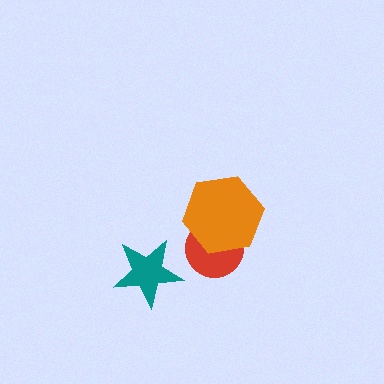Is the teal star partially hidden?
No, no other shape covers it.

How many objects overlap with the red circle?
1 object overlaps with the red circle.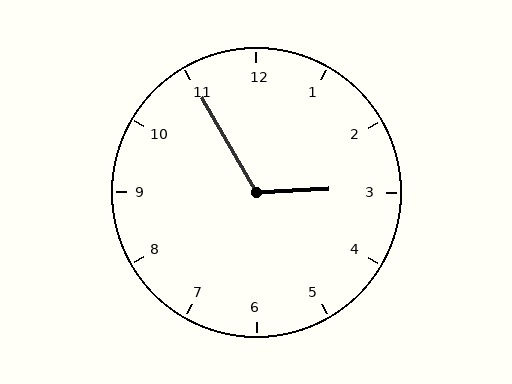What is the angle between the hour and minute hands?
Approximately 118 degrees.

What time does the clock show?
2:55.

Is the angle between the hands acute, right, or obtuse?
It is obtuse.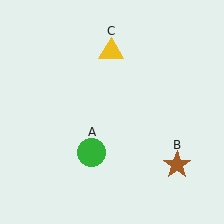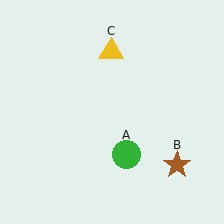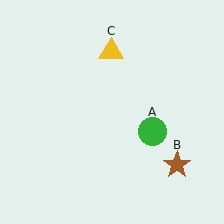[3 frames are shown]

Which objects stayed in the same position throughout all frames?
Brown star (object B) and yellow triangle (object C) remained stationary.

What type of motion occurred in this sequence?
The green circle (object A) rotated counterclockwise around the center of the scene.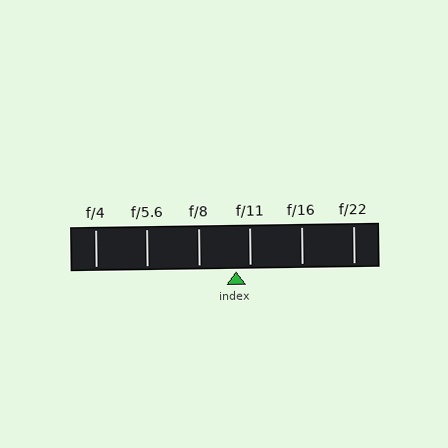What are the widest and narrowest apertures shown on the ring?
The widest aperture shown is f/4 and the narrowest is f/22.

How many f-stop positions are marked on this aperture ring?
There are 6 f-stop positions marked.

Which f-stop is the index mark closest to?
The index mark is closest to f/11.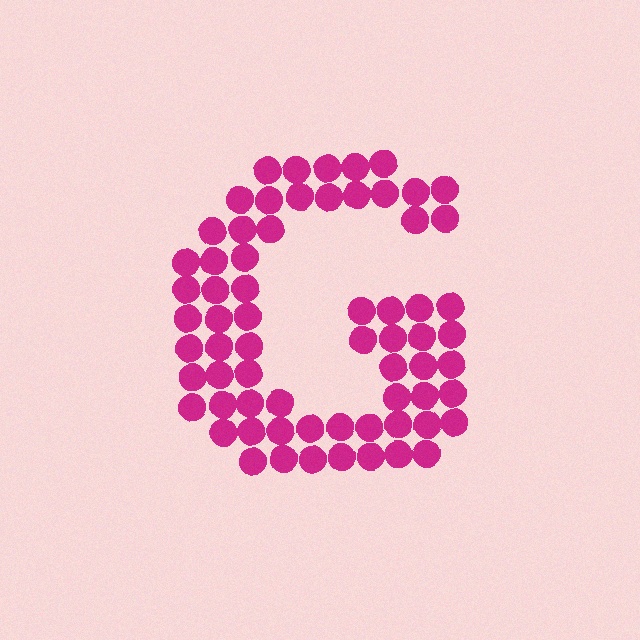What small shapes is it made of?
It is made of small circles.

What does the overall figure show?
The overall figure shows the letter G.